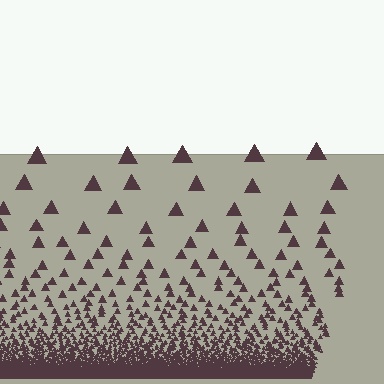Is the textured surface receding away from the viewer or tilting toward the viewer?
The surface appears to tilt toward the viewer. Texture elements get larger and sparser toward the top.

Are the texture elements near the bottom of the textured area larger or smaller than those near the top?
Smaller. The gradient is inverted — elements near the bottom are smaller and denser.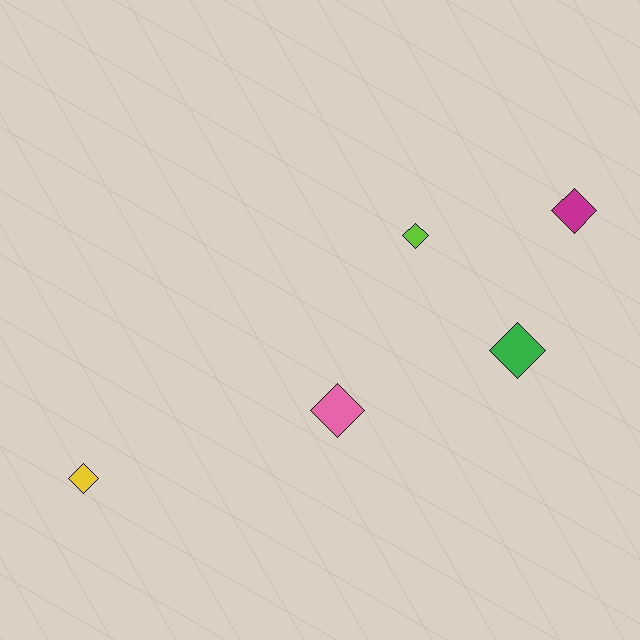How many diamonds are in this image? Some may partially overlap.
There are 5 diamonds.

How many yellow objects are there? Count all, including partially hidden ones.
There is 1 yellow object.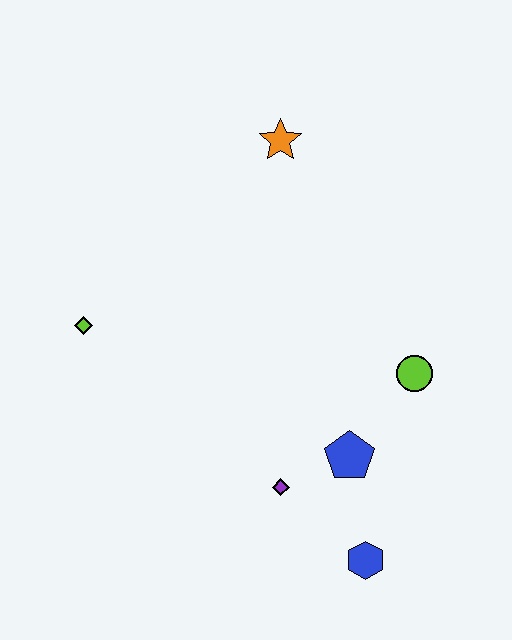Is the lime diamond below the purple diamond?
No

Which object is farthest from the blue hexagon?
The orange star is farthest from the blue hexagon.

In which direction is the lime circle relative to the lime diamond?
The lime circle is to the right of the lime diamond.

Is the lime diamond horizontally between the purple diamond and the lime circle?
No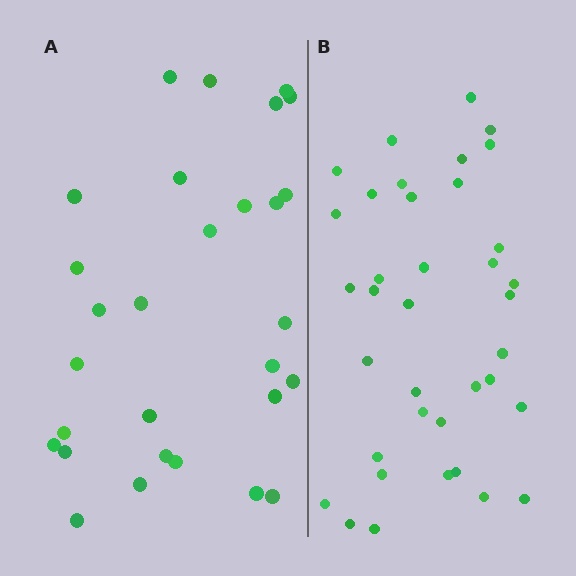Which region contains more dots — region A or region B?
Region B (the right region) has more dots.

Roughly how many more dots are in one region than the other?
Region B has roughly 8 or so more dots than region A.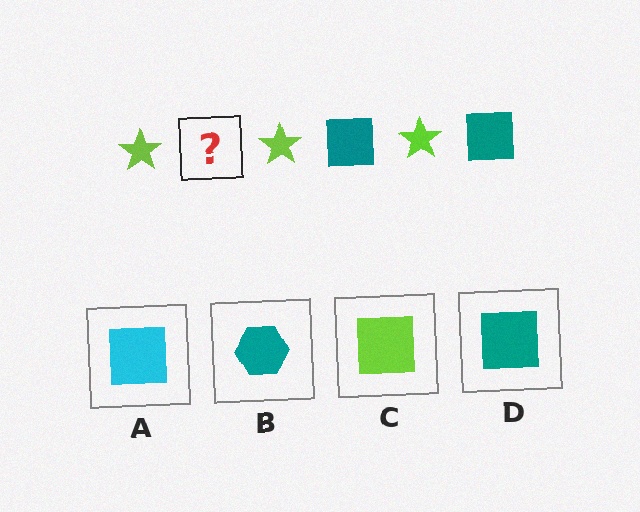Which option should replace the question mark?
Option D.